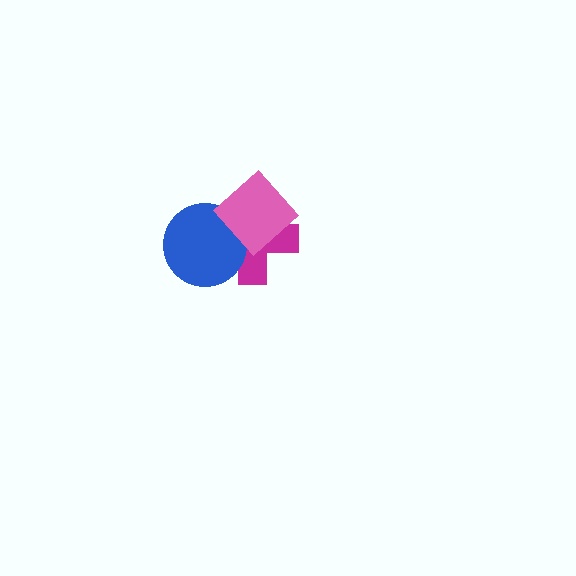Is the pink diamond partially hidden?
No, no other shape covers it.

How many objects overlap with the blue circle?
2 objects overlap with the blue circle.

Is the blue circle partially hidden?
Yes, it is partially covered by another shape.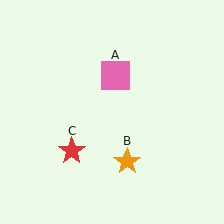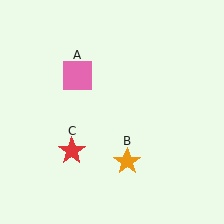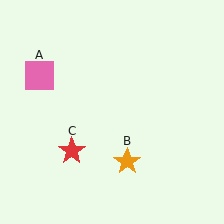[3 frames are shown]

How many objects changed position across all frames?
1 object changed position: pink square (object A).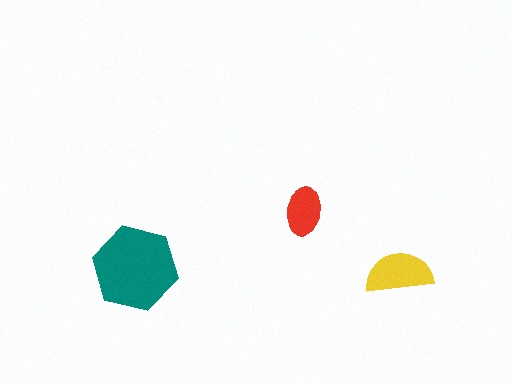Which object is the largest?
The teal hexagon.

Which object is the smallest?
The red ellipse.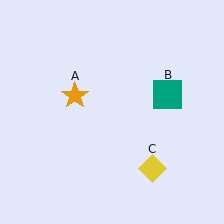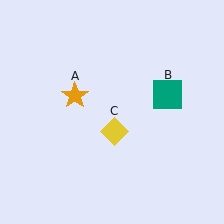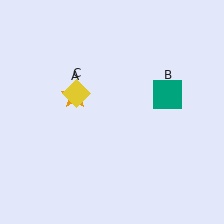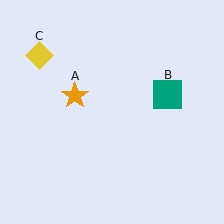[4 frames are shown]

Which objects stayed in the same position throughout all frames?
Orange star (object A) and teal square (object B) remained stationary.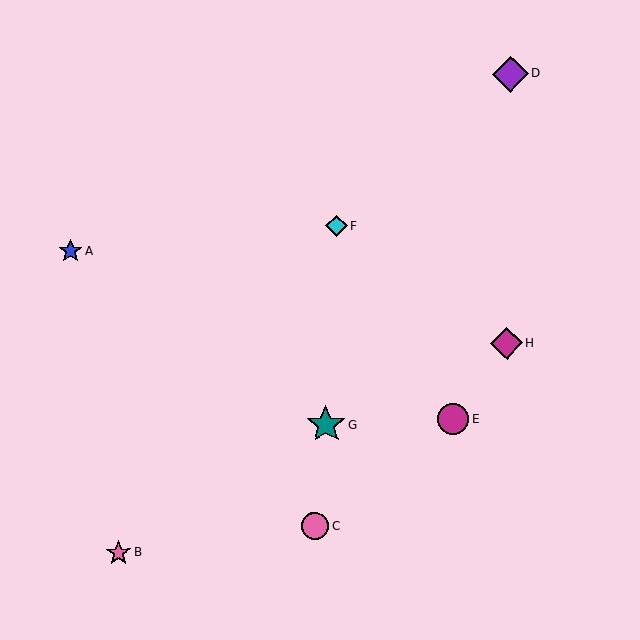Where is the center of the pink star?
The center of the pink star is at (118, 553).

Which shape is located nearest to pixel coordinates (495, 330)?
The magenta diamond (labeled H) at (507, 343) is nearest to that location.